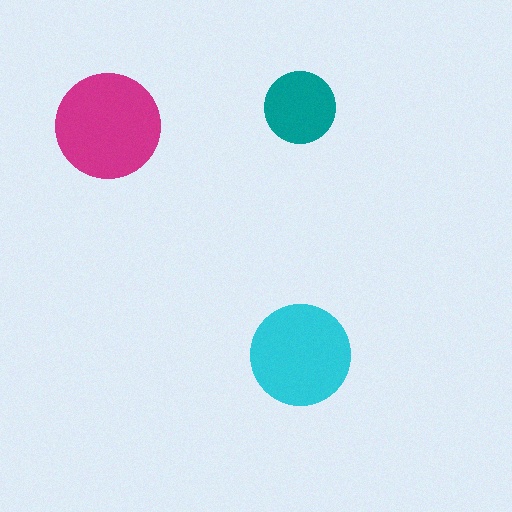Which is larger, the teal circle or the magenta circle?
The magenta one.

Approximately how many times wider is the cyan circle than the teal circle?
About 1.5 times wider.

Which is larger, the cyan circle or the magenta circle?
The magenta one.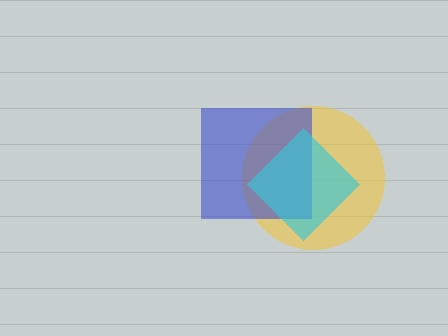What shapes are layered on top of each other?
The layered shapes are: a yellow circle, a blue square, a cyan diamond.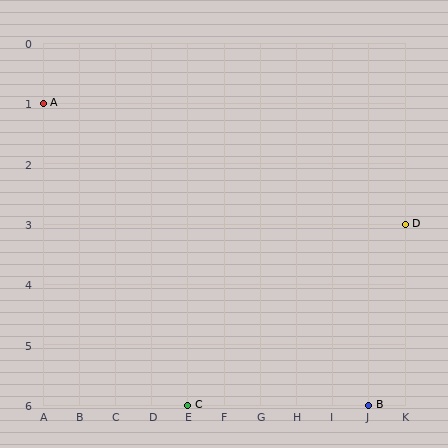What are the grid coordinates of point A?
Point A is at grid coordinates (A, 1).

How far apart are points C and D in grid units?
Points C and D are 6 columns and 3 rows apart (about 6.7 grid units diagonally).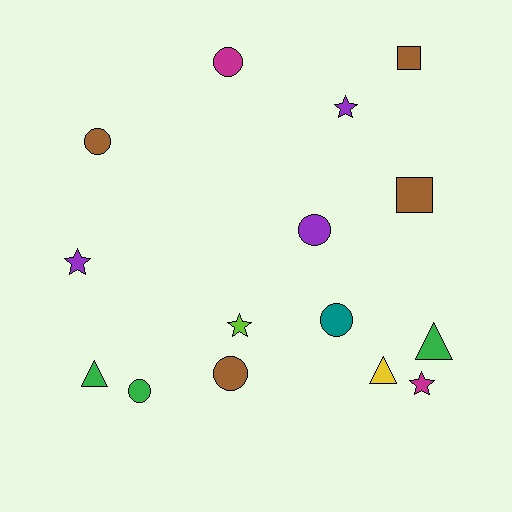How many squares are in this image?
There are 2 squares.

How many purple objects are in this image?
There are 3 purple objects.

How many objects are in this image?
There are 15 objects.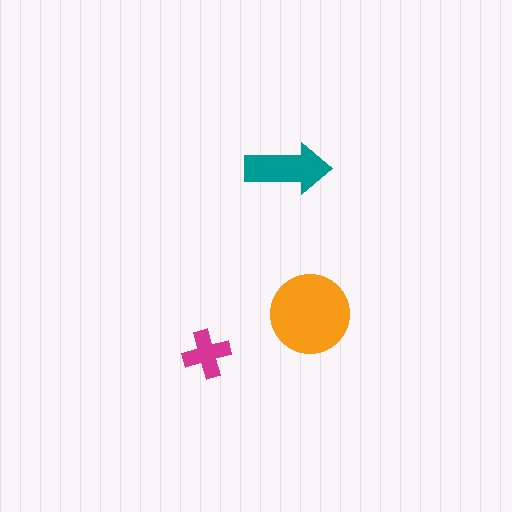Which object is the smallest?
The magenta cross.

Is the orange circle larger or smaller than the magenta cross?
Larger.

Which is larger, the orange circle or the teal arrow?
The orange circle.